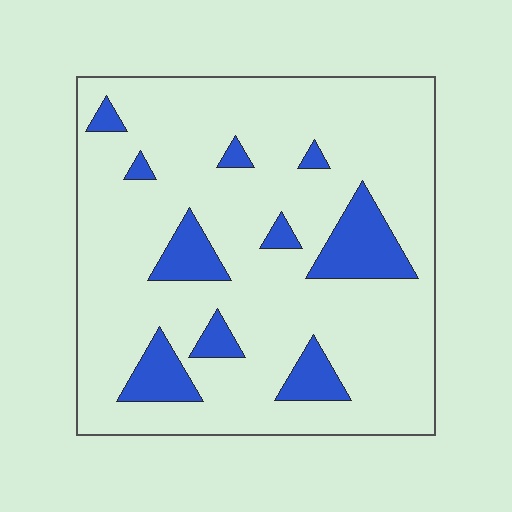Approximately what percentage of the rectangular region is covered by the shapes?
Approximately 15%.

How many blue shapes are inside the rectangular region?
10.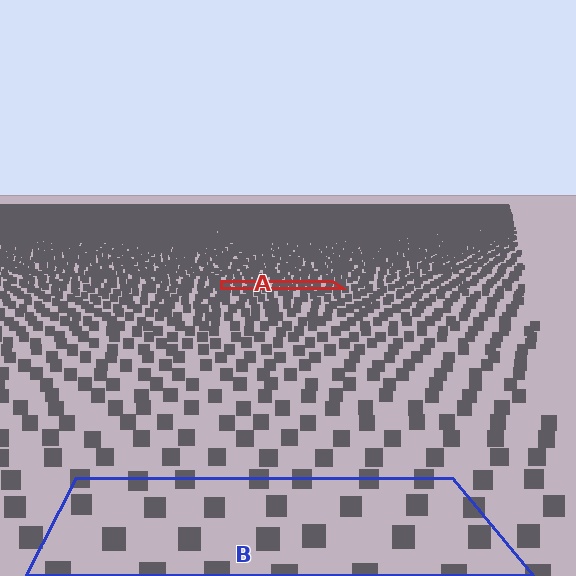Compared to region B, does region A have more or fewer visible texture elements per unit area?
Region A has more texture elements per unit area — they are packed more densely because it is farther away.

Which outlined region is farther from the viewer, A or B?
Region A is farther from the viewer — the texture elements inside it appear smaller and more densely packed.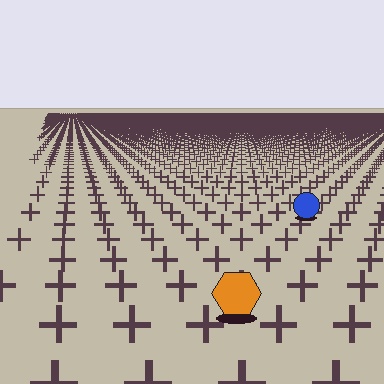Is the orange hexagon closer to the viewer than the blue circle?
Yes. The orange hexagon is closer — you can tell from the texture gradient: the ground texture is coarser near it.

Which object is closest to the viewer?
The orange hexagon is closest. The texture marks near it are larger and more spread out.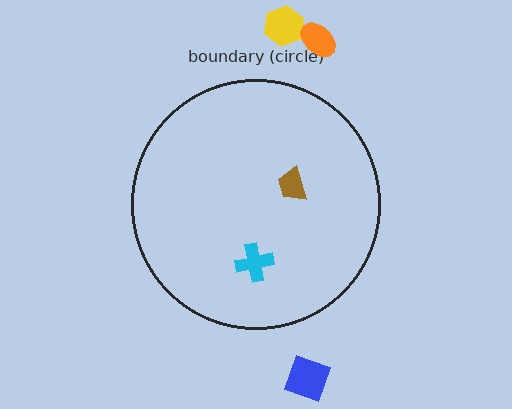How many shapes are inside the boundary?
2 inside, 3 outside.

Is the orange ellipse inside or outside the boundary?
Outside.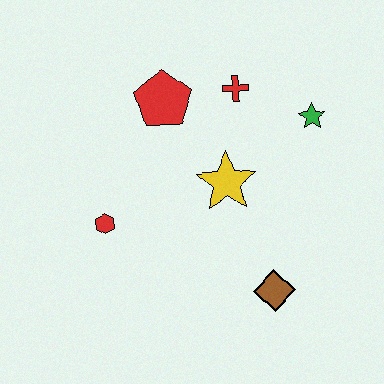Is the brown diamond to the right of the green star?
No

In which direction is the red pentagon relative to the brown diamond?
The red pentagon is above the brown diamond.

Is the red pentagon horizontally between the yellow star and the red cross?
No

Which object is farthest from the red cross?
The brown diamond is farthest from the red cross.